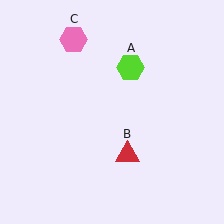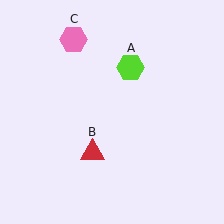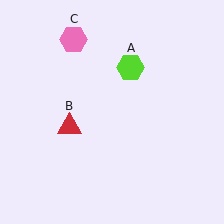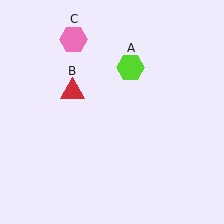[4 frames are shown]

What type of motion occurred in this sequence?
The red triangle (object B) rotated clockwise around the center of the scene.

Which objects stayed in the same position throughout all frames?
Lime hexagon (object A) and pink hexagon (object C) remained stationary.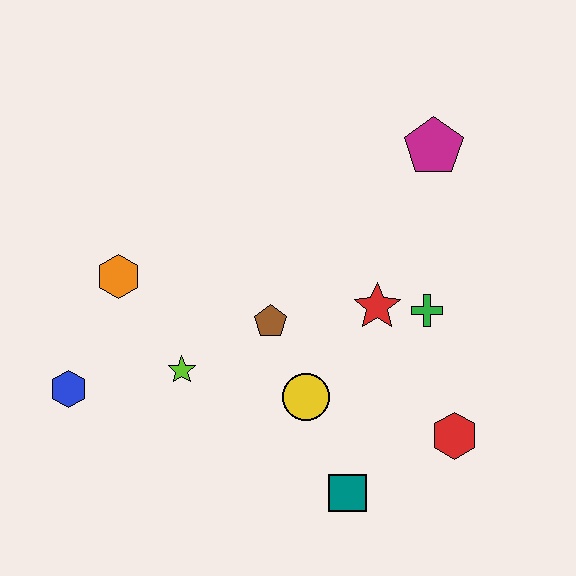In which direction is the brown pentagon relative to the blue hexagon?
The brown pentagon is to the right of the blue hexagon.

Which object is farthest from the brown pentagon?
The magenta pentagon is farthest from the brown pentagon.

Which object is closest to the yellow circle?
The brown pentagon is closest to the yellow circle.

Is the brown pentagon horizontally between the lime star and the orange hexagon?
No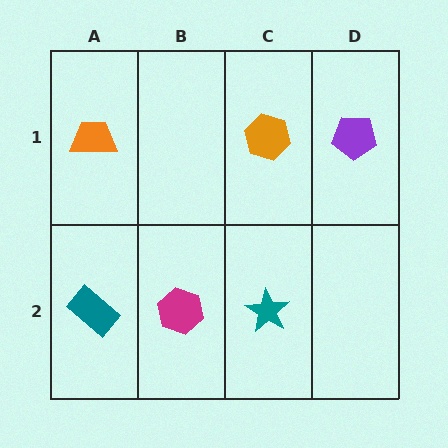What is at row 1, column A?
An orange trapezoid.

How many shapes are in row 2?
3 shapes.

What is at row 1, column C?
An orange hexagon.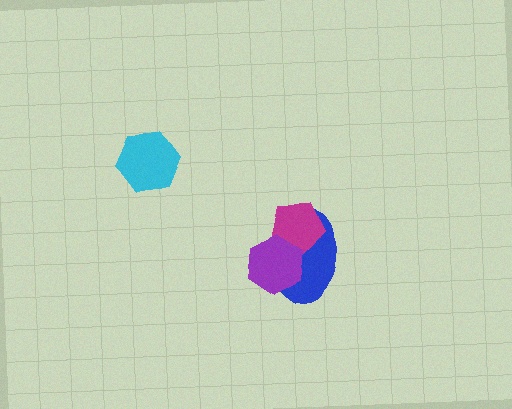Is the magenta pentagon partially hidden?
Yes, it is partially covered by another shape.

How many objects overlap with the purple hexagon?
2 objects overlap with the purple hexagon.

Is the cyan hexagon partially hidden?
No, no other shape covers it.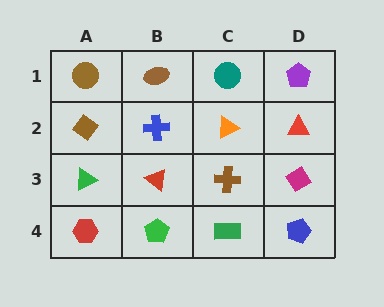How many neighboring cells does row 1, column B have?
3.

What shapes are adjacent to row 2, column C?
A teal circle (row 1, column C), a brown cross (row 3, column C), a blue cross (row 2, column B), a red triangle (row 2, column D).